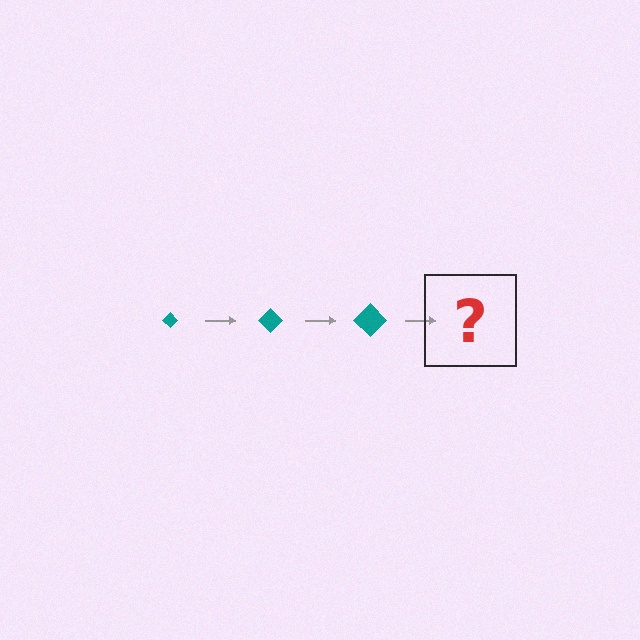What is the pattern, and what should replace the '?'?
The pattern is that the diamond gets progressively larger each step. The '?' should be a teal diamond, larger than the previous one.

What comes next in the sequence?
The next element should be a teal diamond, larger than the previous one.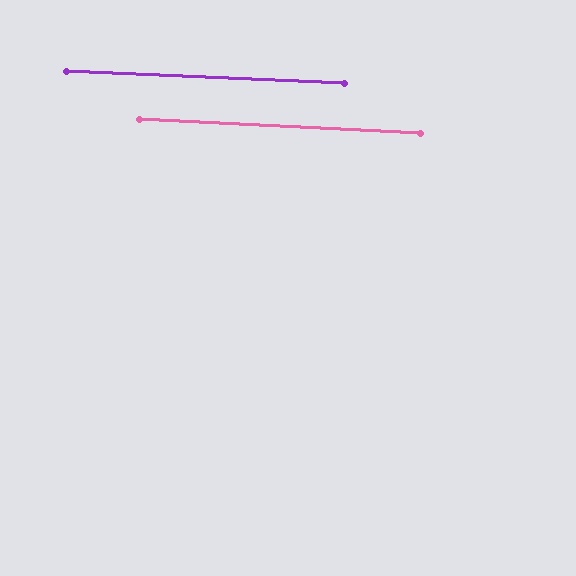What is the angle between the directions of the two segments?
Approximately 0 degrees.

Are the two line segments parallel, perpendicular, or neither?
Parallel — their directions differ by only 0.2°.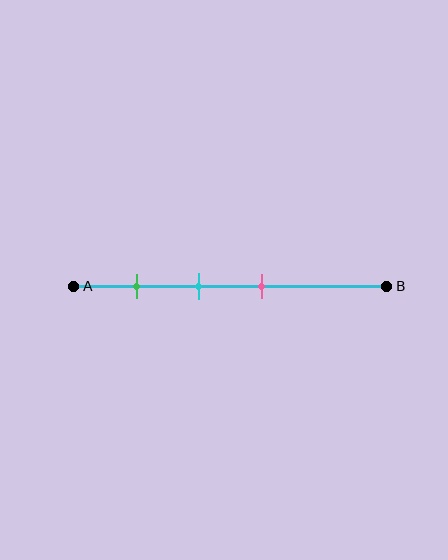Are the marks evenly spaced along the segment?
Yes, the marks are approximately evenly spaced.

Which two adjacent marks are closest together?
The cyan and pink marks are the closest adjacent pair.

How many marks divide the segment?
There are 3 marks dividing the segment.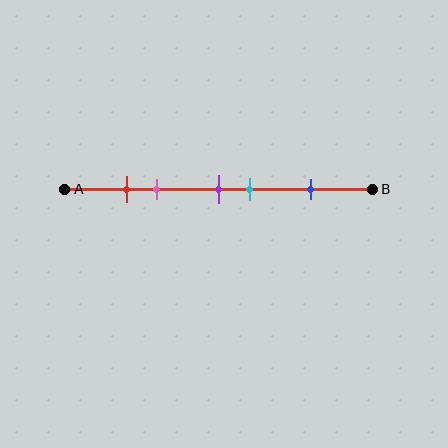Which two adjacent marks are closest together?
The red and pink marks are the closest adjacent pair.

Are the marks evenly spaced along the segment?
No, the marks are not evenly spaced.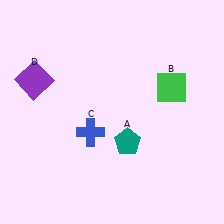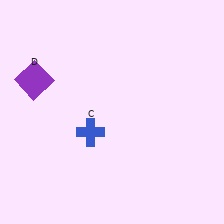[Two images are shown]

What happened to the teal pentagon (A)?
The teal pentagon (A) was removed in Image 2. It was in the bottom-right area of Image 1.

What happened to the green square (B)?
The green square (B) was removed in Image 2. It was in the top-right area of Image 1.